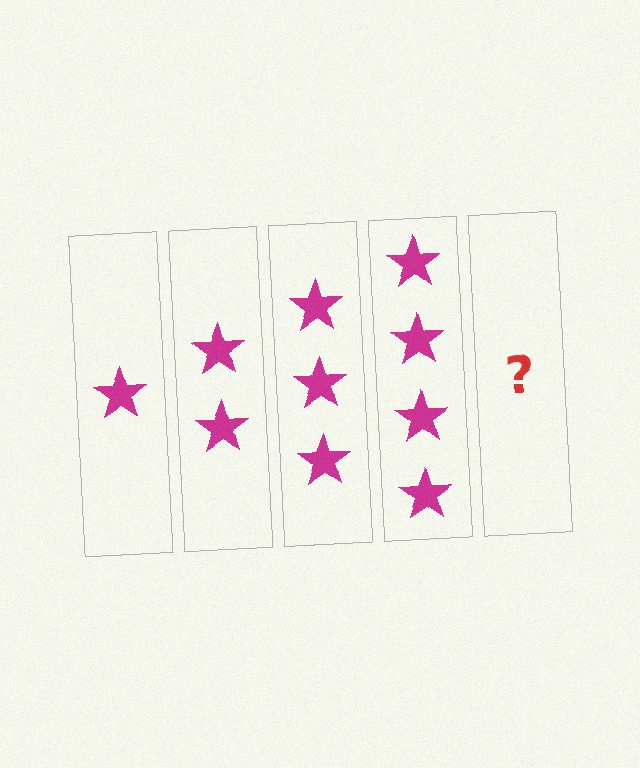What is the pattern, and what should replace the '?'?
The pattern is that each step adds one more star. The '?' should be 5 stars.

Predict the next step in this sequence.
The next step is 5 stars.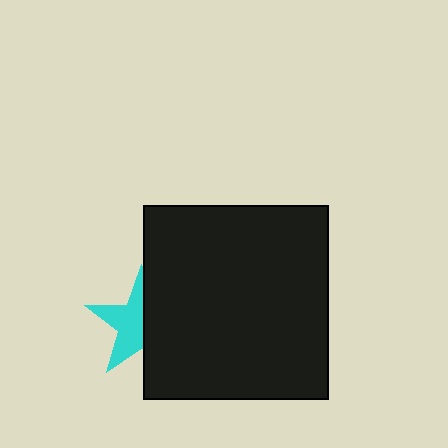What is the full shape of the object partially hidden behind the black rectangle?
The partially hidden object is a cyan star.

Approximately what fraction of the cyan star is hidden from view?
Roughly 46% of the cyan star is hidden behind the black rectangle.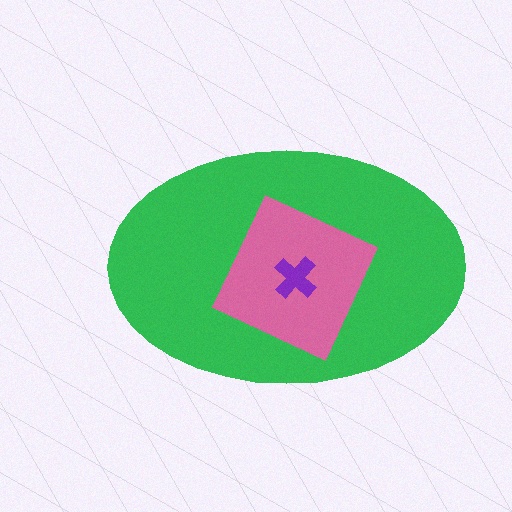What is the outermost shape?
The green ellipse.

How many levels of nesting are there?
3.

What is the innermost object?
The purple cross.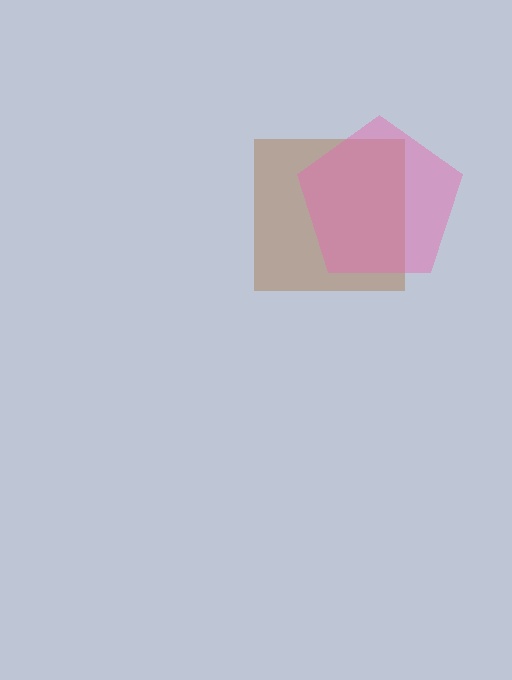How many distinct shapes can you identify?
There are 2 distinct shapes: a brown square, a pink pentagon.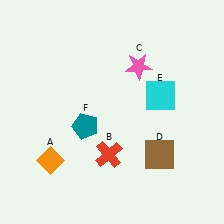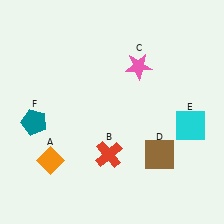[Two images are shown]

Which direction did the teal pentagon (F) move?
The teal pentagon (F) moved left.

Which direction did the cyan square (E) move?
The cyan square (E) moved down.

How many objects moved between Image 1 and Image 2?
2 objects moved between the two images.